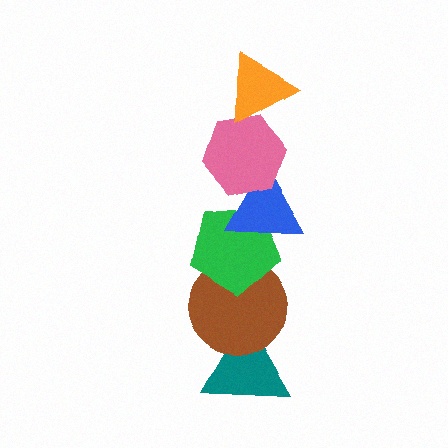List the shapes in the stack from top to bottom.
From top to bottom: the orange triangle, the pink hexagon, the blue triangle, the green pentagon, the brown circle, the teal triangle.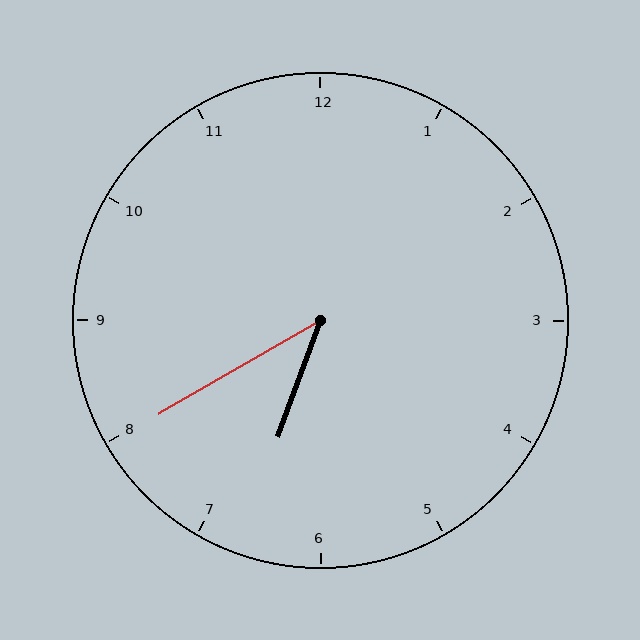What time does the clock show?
6:40.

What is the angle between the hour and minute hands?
Approximately 40 degrees.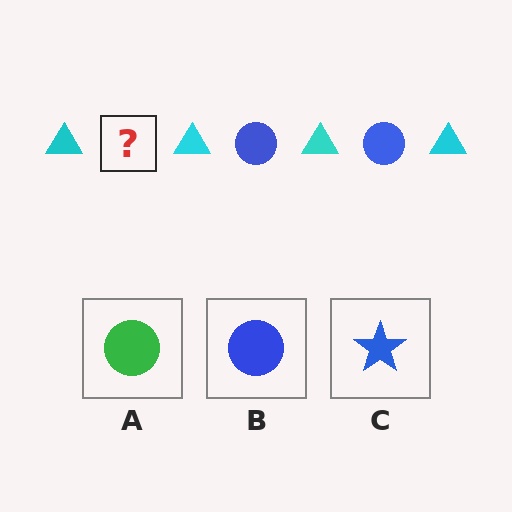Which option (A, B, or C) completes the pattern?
B.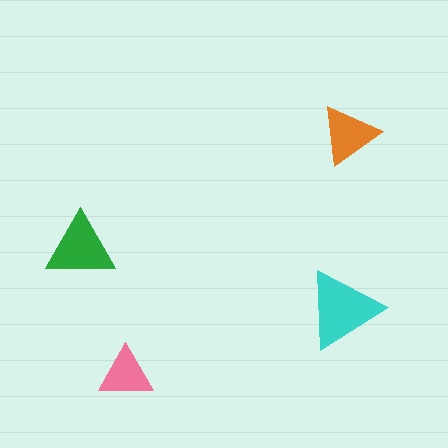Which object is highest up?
The orange triangle is topmost.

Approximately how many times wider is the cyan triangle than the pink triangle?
About 1.5 times wider.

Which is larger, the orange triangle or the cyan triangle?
The cyan one.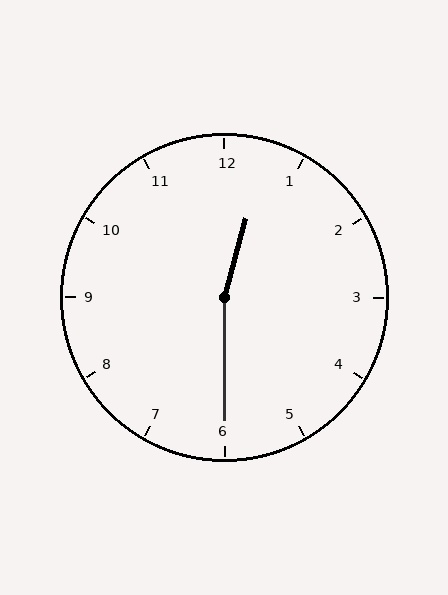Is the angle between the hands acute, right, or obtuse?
It is obtuse.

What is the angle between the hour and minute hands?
Approximately 165 degrees.